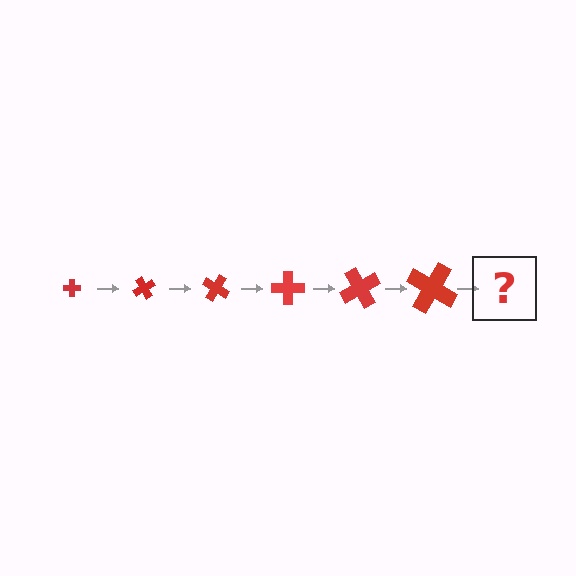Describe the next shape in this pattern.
It should be a cross, larger than the previous one and rotated 360 degrees from the start.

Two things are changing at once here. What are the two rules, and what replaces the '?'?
The two rules are that the cross grows larger each step and it rotates 60 degrees each step. The '?' should be a cross, larger than the previous one and rotated 360 degrees from the start.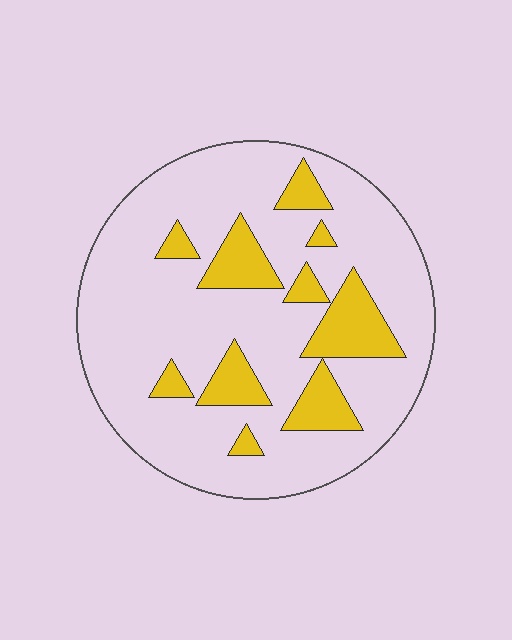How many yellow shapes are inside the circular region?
10.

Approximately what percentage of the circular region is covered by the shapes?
Approximately 20%.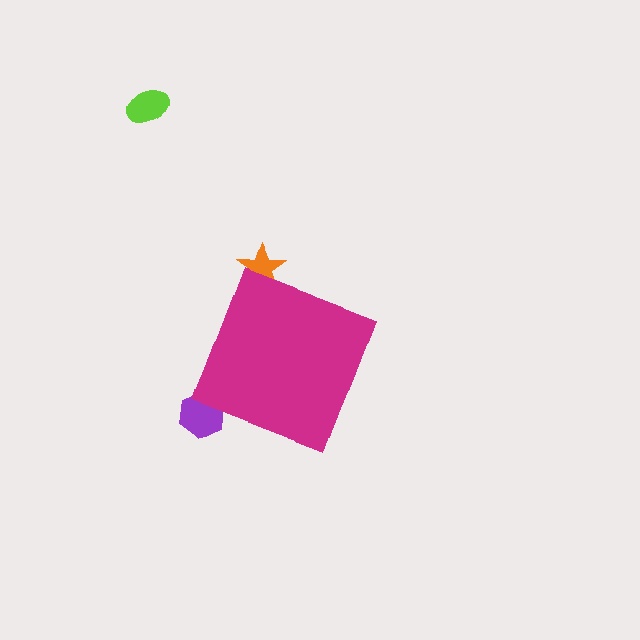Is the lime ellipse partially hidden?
No, the lime ellipse is fully visible.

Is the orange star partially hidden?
Yes, the orange star is partially hidden behind the magenta diamond.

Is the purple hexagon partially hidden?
Yes, the purple hexagon is partially hidden behind the magenta diamond.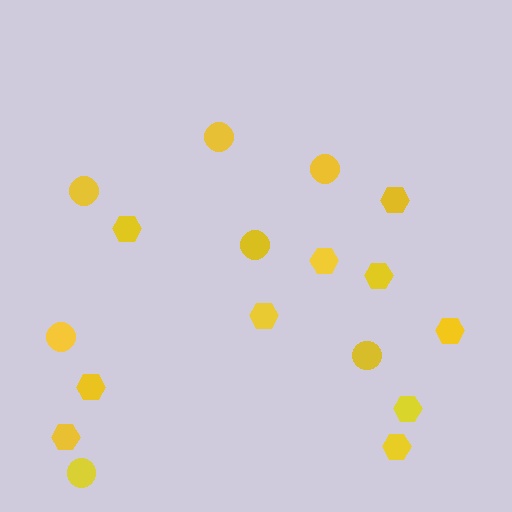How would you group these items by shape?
There are 2 groups: one group of circles (7) and one group of hexagons (10).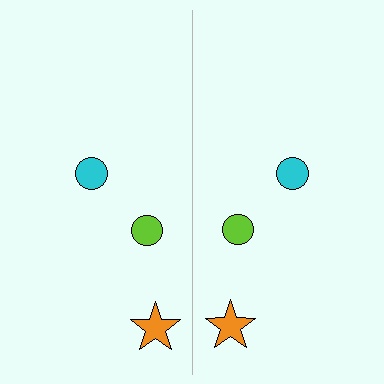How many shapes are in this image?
There are 6 shapes in this image.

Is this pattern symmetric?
Yes, this pattern has bilateral (reflection) symmetry.